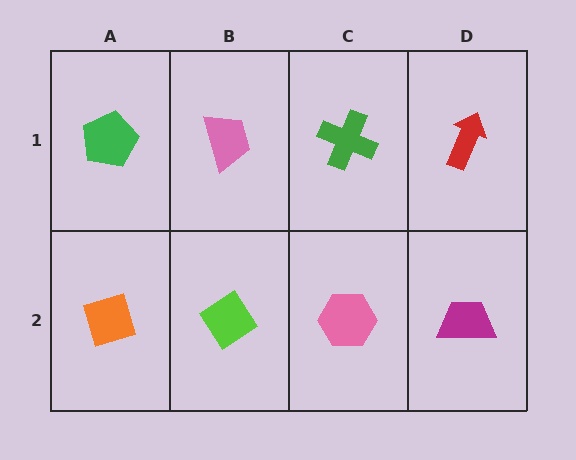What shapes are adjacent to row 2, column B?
A pink trapezoid (row 1, column B), an orange diamond (row 2, column A), a pink hexagon (row 2, column C).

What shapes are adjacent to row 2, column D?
A red arrow (row 1, column D), a pink hexagon (row 2, column C).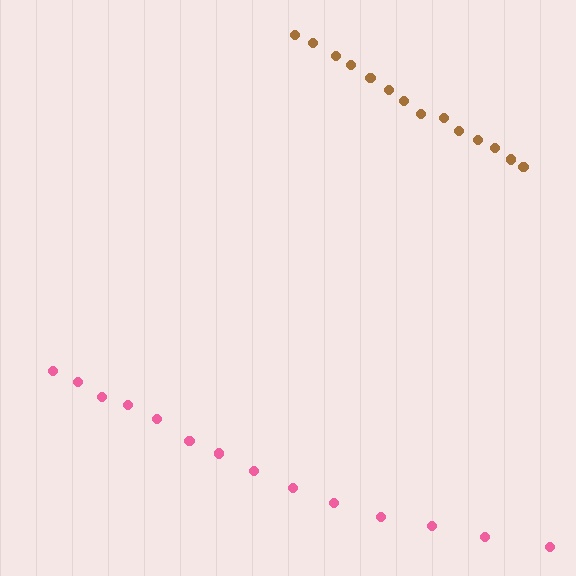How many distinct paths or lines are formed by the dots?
There are 2 distinct paths.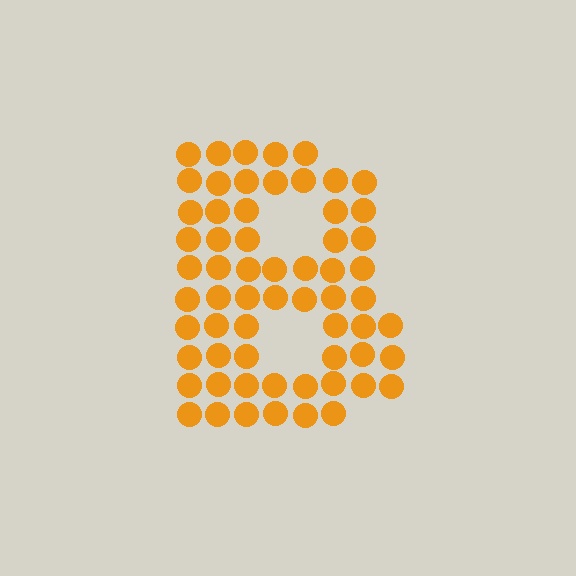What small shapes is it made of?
It is made of small circles.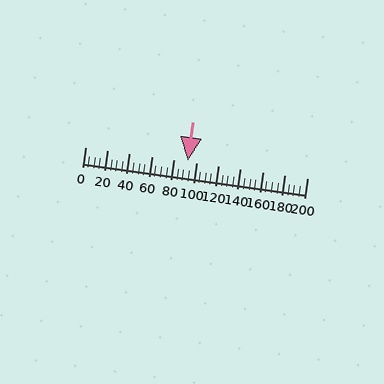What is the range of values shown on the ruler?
The ruler shows values from 0 to 200.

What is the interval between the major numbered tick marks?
The major tick marks are spaced 20 units apart.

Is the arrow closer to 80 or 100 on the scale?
The arrow is closer to 100.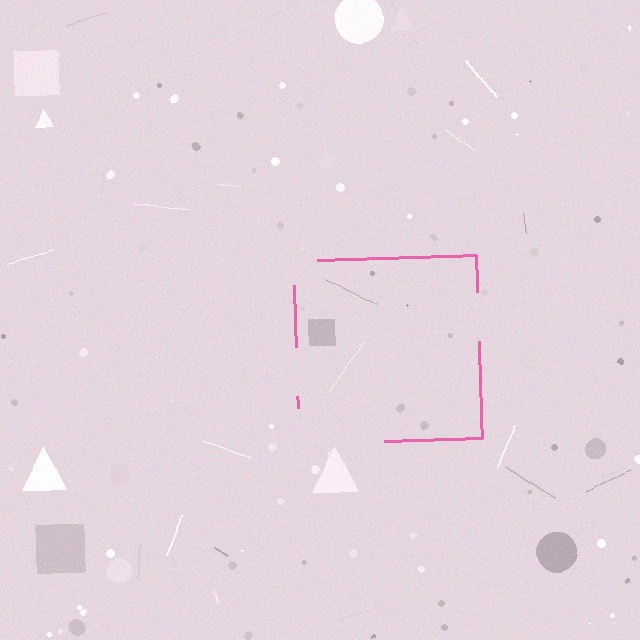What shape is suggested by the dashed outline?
The dashed outline suggests a square.